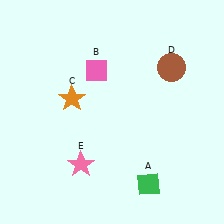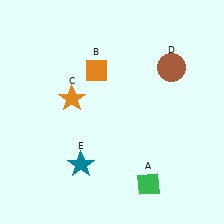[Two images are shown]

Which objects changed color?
B changed from pink to orange. E changed from pink to teal.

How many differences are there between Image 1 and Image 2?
There are 2 differences between the two images.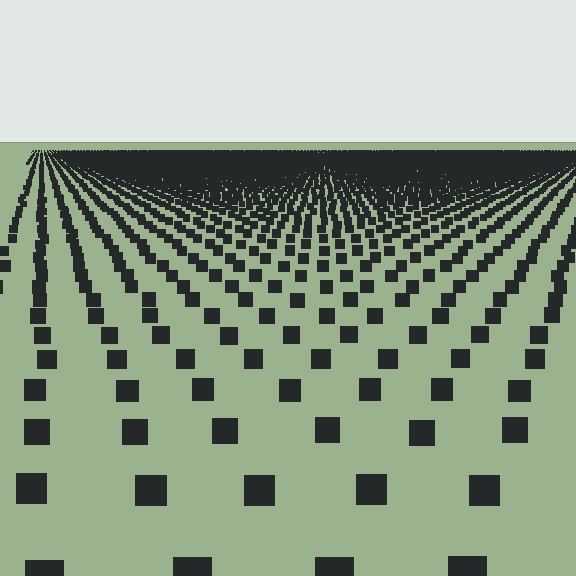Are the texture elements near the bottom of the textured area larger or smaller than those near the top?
Larger. Near the bottom, elements are closer to the viewer and appear at a bigger on-screen size.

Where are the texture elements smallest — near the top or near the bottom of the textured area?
Near the top.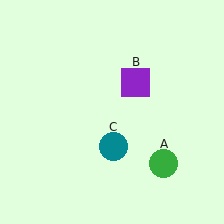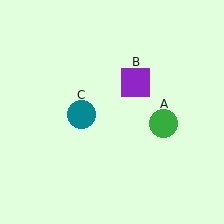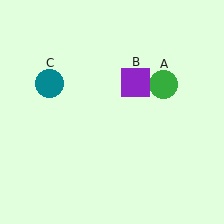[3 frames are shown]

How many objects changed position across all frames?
2 objects changed position: green circle (object A), teal circle (object C).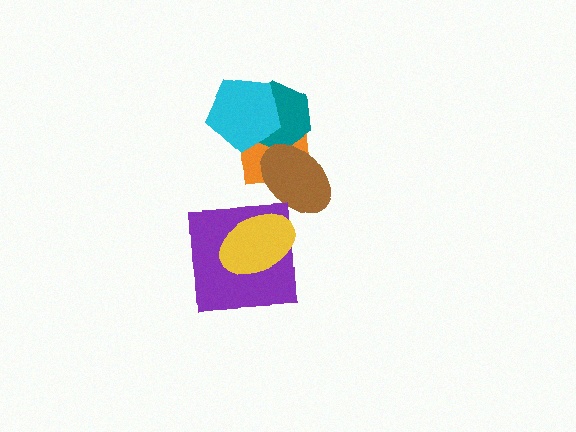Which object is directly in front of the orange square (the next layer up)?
The teal hexagon is directly in front of the orange square.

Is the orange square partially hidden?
Yes, it is partially covered by another shape.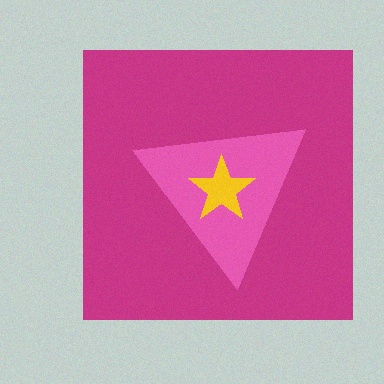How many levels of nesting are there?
3.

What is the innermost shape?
The yellow star.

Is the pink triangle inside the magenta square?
Yes.